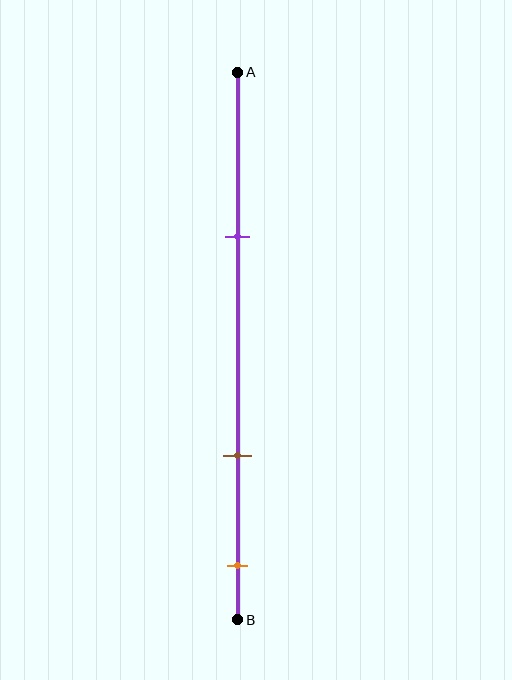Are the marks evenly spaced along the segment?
No, the marks are not evenly spaced.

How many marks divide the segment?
There are 3 marks dividing the segment.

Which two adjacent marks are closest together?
The brown and orange marks are the closest adjacent pair.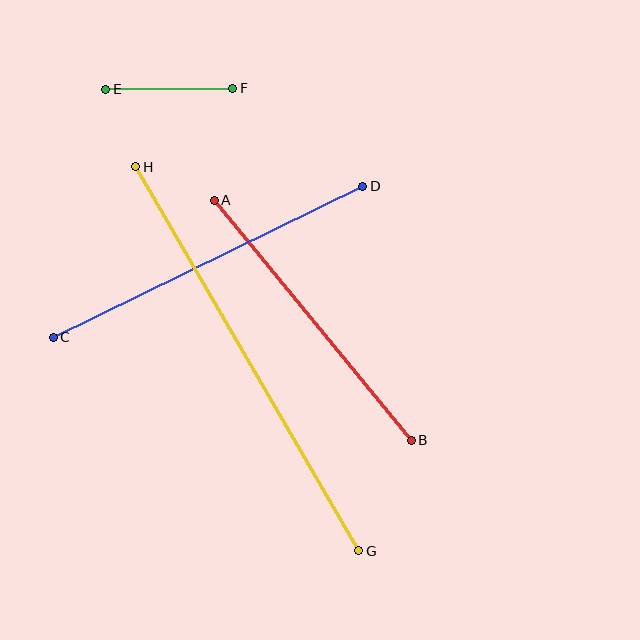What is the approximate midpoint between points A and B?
The midpoint is at approximately (313, 320) pixels.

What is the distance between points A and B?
The distance is approximately 310 pixels.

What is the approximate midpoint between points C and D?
The midpoint is at approximately (208, 262) pixels.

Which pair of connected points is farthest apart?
Points G and H are farthest apart.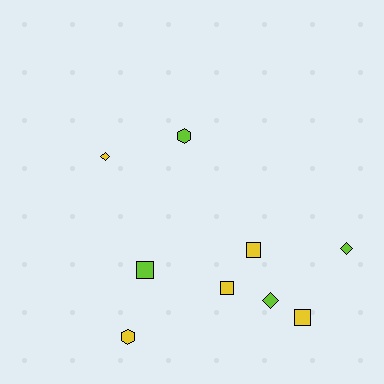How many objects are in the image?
There are 9 objects.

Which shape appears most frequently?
Square, with 4 objects.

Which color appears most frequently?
Yellow, with 5 objects.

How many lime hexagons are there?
There is 1 lime hexagon.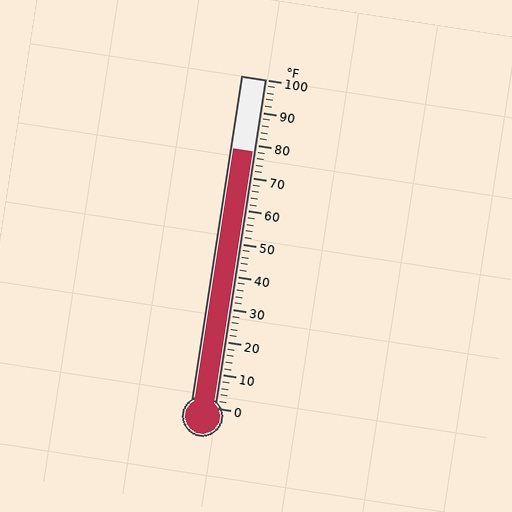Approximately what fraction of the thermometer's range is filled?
The thermometer is filled to approximately 80% of its range.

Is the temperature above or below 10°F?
The temperature is above 10°F.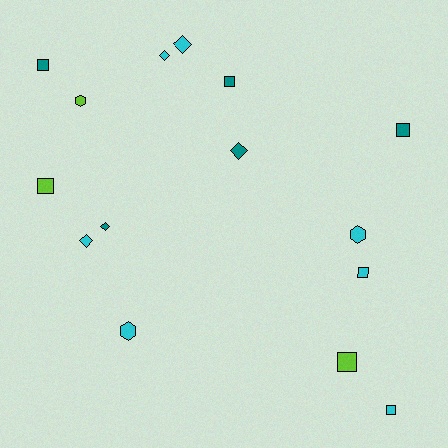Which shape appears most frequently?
Square, with 7 objects.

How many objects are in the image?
There are 15 objects.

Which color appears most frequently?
Cyan, with 7 objects.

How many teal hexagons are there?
There are no teal hexagons.